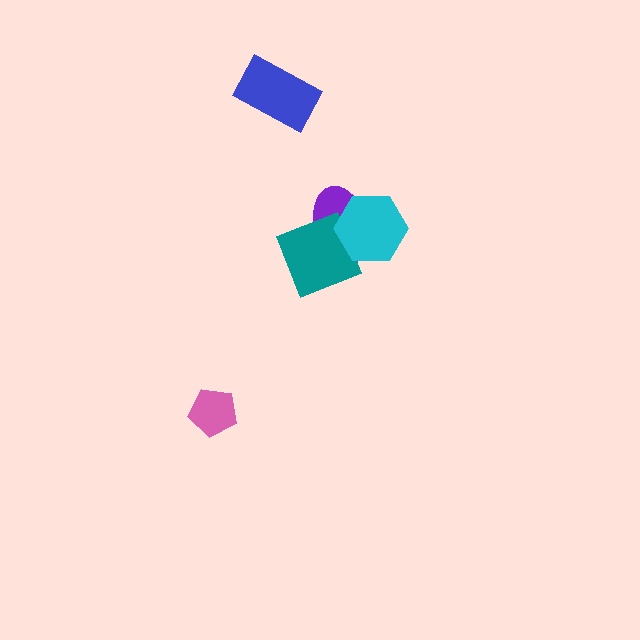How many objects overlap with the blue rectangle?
0 objects overlap with the blue rectangle.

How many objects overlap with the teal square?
2 objects overlap with the teal square.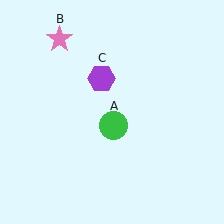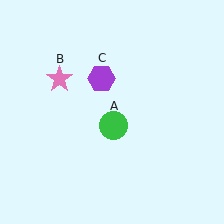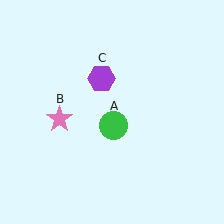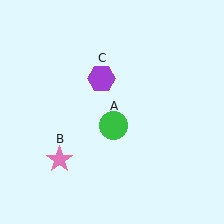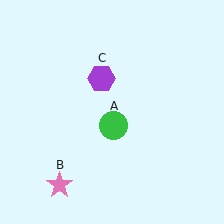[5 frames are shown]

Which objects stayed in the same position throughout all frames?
Green circle (object A) and purple hexagon (object C) remained stationary.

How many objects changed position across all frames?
1 object changed position: pink star (object B).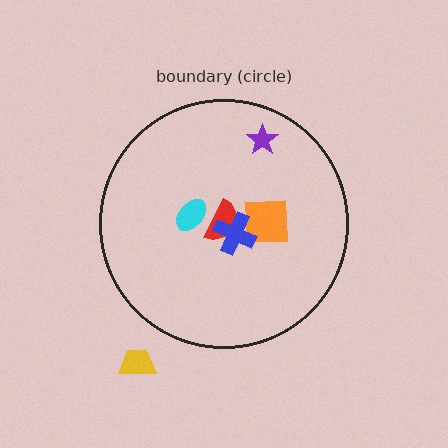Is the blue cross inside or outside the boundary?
Inside.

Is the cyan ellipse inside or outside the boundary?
Inside.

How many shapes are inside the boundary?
5 inside, 1 outside.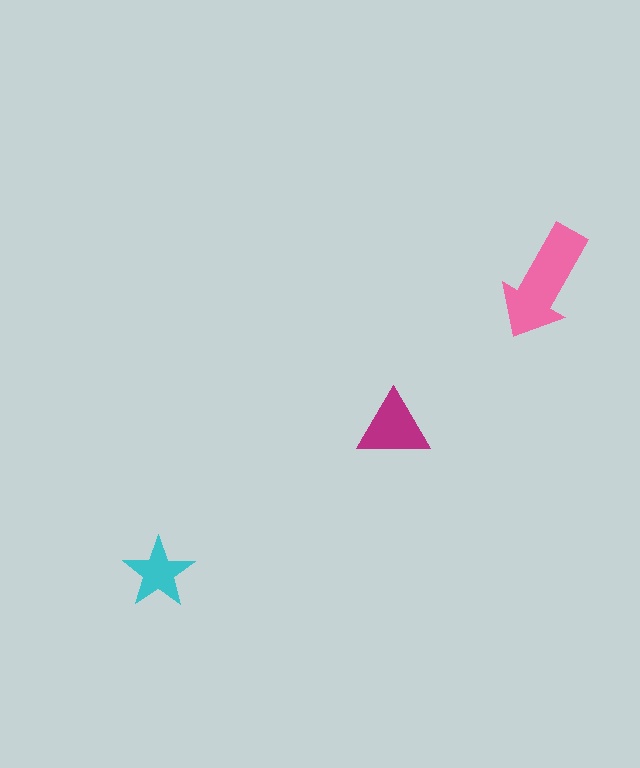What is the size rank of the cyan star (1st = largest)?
3rd.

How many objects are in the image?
There are 3 objects in the image.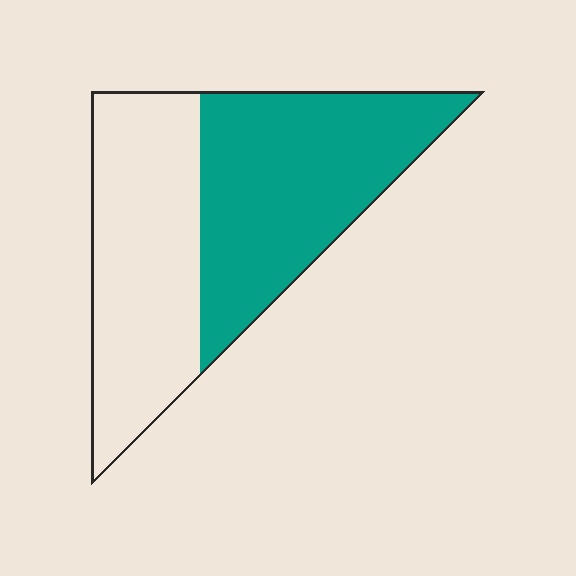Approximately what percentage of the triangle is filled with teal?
Approximately 50%.